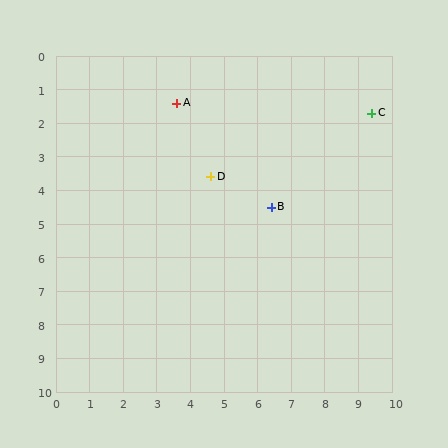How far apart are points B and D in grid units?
Points B and D are about 2.0 grid units apart.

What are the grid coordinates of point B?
Point B is at approximately (6.4, 4.5).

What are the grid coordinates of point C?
Point C is at approximately (9.4, 1.7).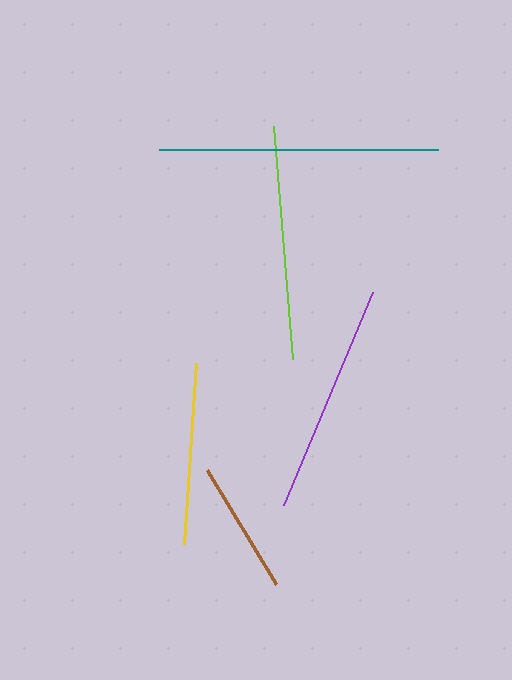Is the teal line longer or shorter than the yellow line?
The teal line is longer than the yellow line.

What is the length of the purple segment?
The purple segment is approximately 230 pixels long.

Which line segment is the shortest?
The brown line is the shortest at approximately 133 pixels.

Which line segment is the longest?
The teal line is the longest at approximately 279 pixels.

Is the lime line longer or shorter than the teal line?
The teal line is longer than the lime line.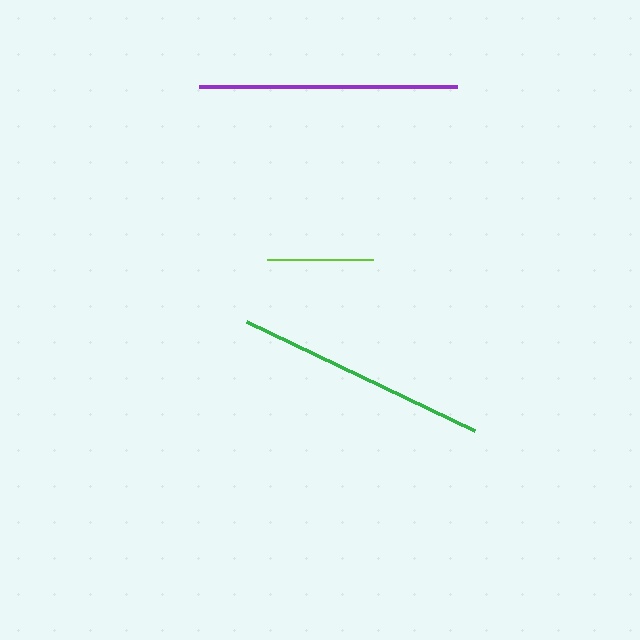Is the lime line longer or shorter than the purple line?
The purple line is longer than the lime line.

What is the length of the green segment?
The green segment is approximately 252 pixels long.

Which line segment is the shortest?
The lime line is the shortest at approximately 106 pixels.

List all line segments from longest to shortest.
From longest to shortest: purple, green, lime.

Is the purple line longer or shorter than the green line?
The purple line is longer than the green line.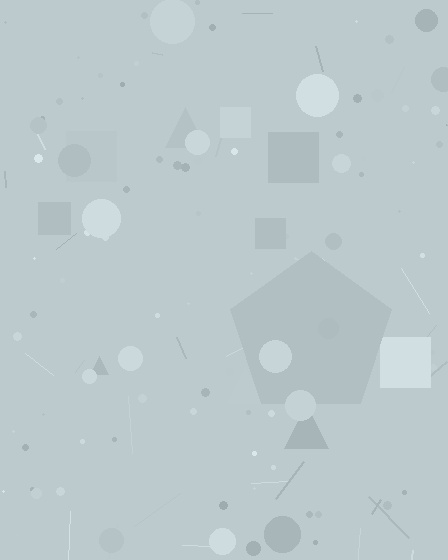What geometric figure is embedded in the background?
A pentagon is embedded in the background.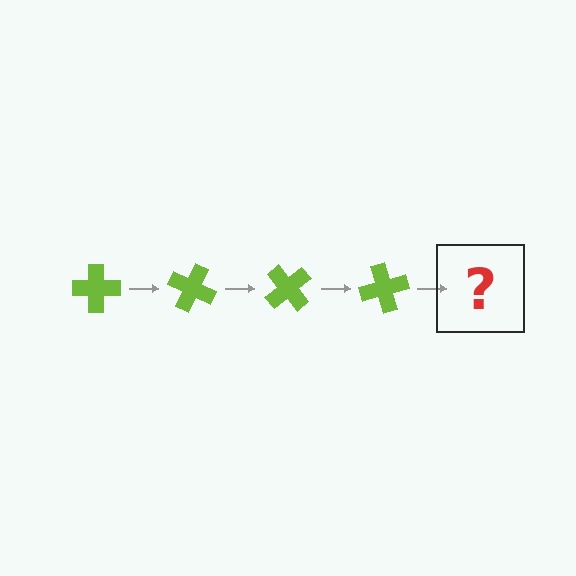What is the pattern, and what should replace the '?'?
The pattern is that the cross rotates 25 degrees each step. The '?' should be a lime cross rotated 100 degrees.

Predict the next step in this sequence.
The next step is a lime cross rotated 100 degrees.